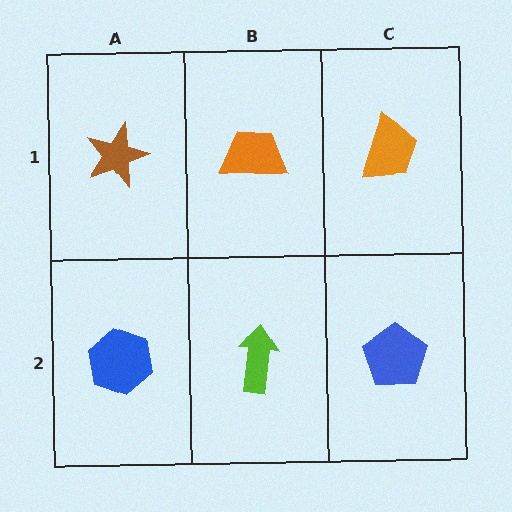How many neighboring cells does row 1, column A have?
2.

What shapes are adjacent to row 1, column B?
A lime arrow (row 2, column B), a brown star (row 1, column A), an orange trapezoid (row 1, column C).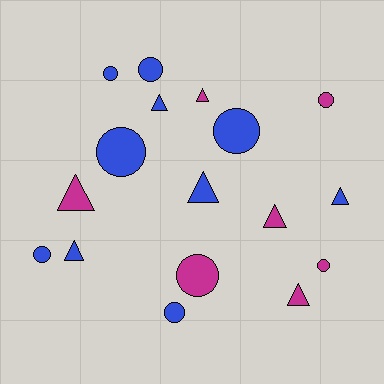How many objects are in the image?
There are 17 objects.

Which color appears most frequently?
Blue, with 10 objects.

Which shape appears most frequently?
Circle, with 9 objects.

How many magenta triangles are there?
There are 4 magenta triangles.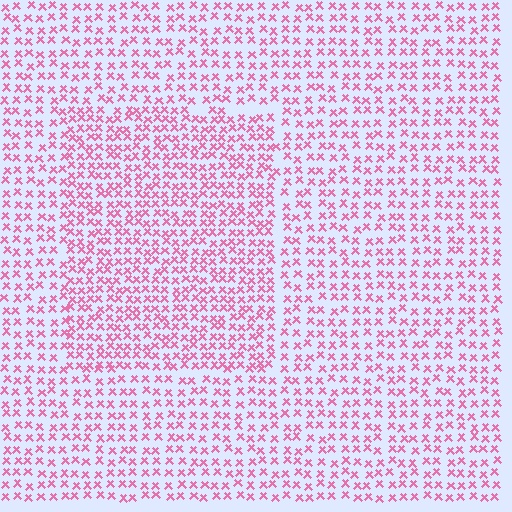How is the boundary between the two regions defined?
The boundary is defined by a change in element density (approximately 1.5x ratio). All elements are the same color, size, and shape.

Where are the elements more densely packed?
The elements are more densely packed inside the rectangle boundary.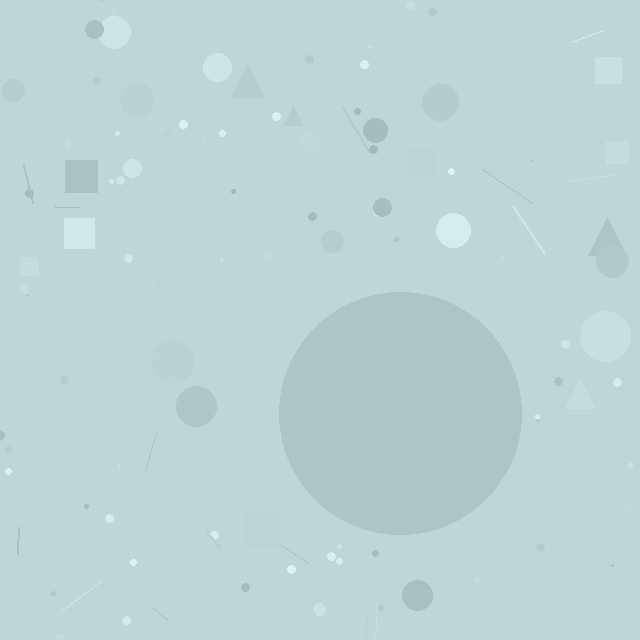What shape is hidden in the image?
A circle is hidden in the image.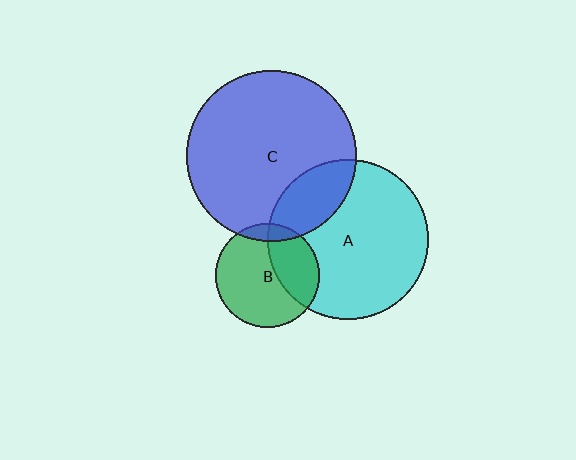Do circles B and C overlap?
Yes.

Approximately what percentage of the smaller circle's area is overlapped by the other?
Approximately 10%.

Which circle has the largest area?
Circle C (blue).